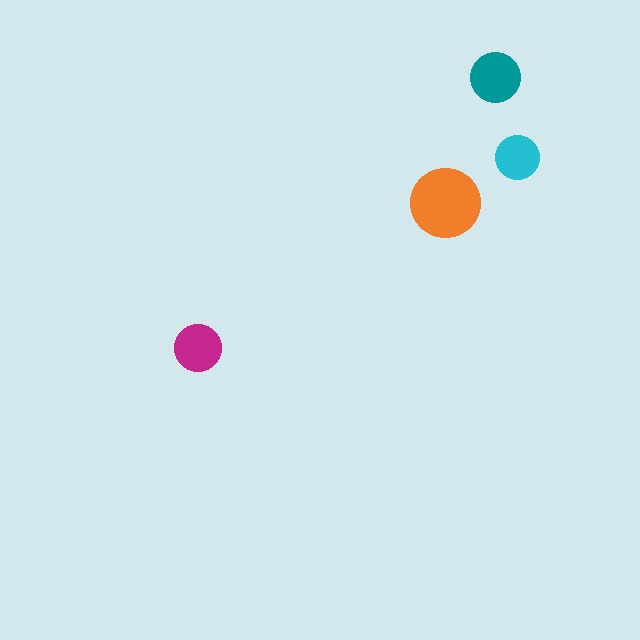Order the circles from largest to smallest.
the orange one, the teal one, the magenta one, the cyan one.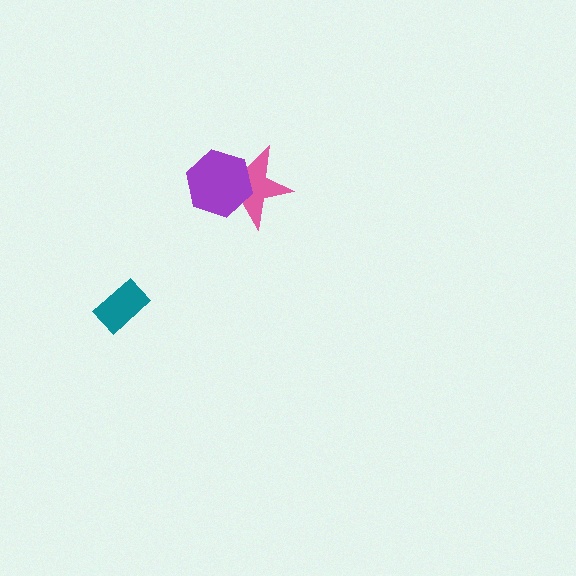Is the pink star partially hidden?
Yes, it is partially covered by another shape.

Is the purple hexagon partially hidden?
No, no other shape covers it.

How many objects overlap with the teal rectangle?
0 objects overlap with the teal rectangle.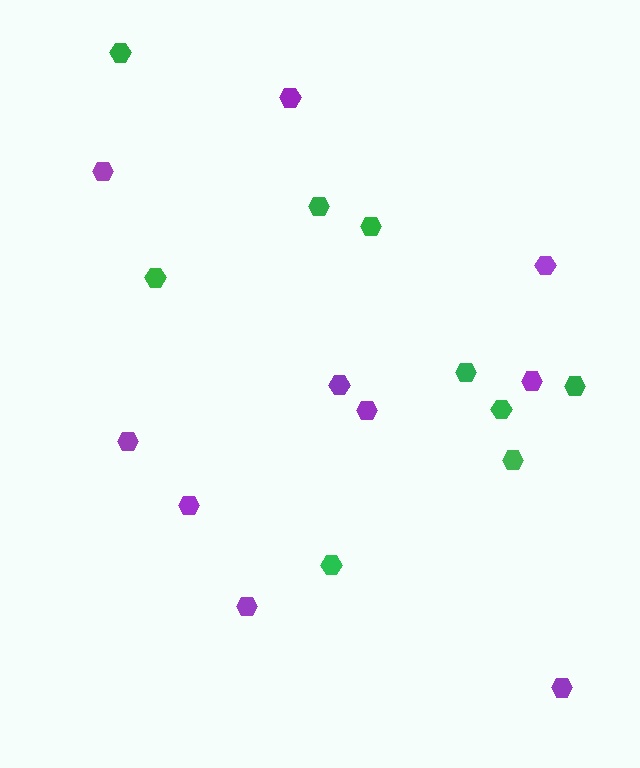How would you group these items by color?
There are 2 groups: one group of purple hexagons (10) and one group of green hexagons (9).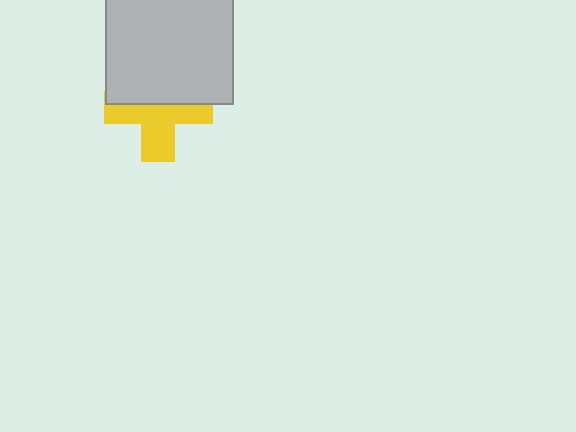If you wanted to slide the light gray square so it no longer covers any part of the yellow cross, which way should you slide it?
Slide it up — that is the most direct way to separate the two shapes.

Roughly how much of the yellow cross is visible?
About half of it is visible (roughly 54%).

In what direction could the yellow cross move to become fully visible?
The yellow cross could move down. That would shift it out from behind the light gray square entirely.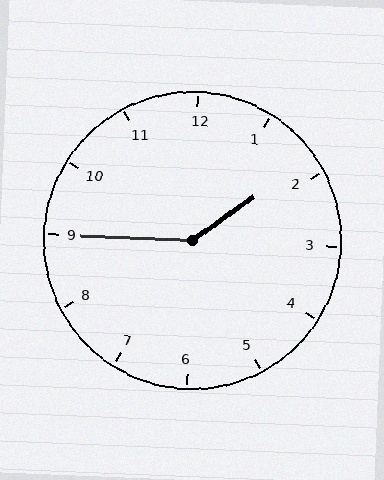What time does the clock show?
1:45.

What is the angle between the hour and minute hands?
Approximately 142 degrees.